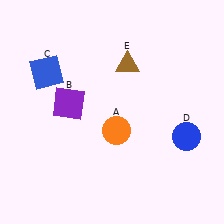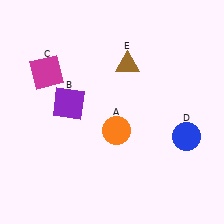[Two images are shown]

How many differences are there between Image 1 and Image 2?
There is 1 difference between the two images.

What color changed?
The square (C) changed from blue in Image 1 to magenta in Image 2.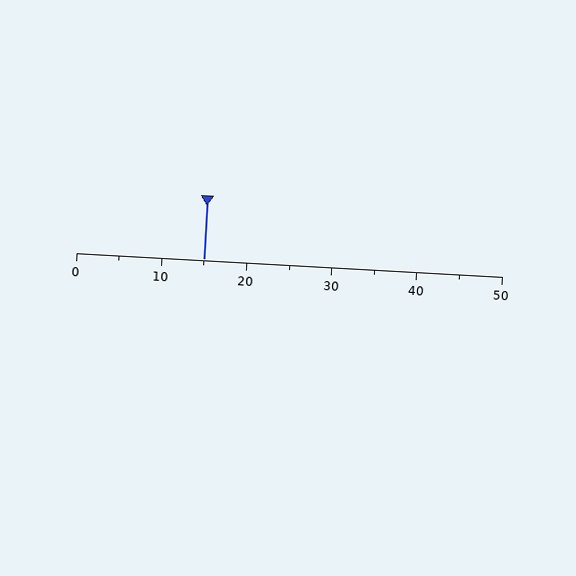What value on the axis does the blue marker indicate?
The marker indicates approximately 15.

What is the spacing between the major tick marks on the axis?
The major ticks are spaced 10 apart.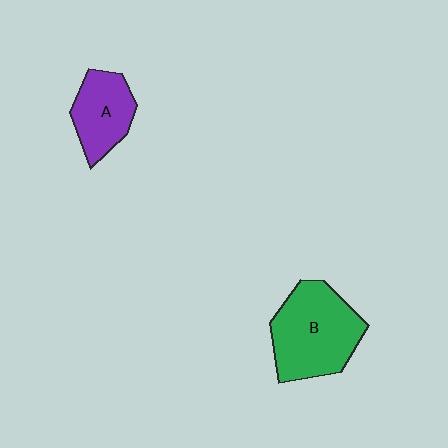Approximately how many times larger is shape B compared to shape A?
Approximately 1.6 times.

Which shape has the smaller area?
Shape A (purple).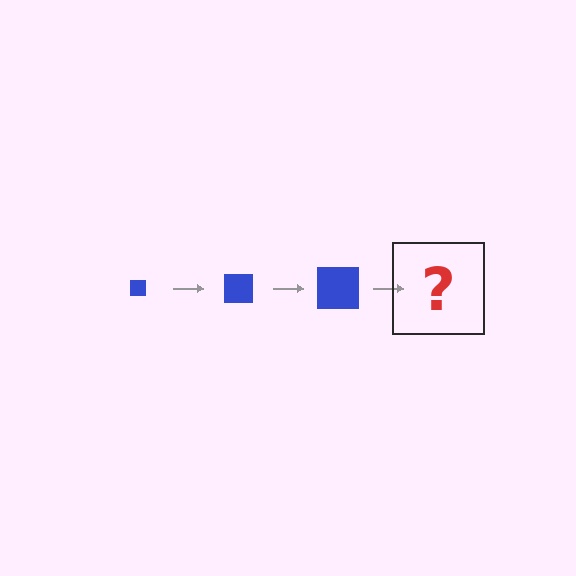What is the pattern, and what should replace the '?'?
The pattern is that the square gets progressively larger each step. The '?' should be a blue square, larger than the previous one.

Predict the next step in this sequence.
The next step is a blue square, larger than the previous one.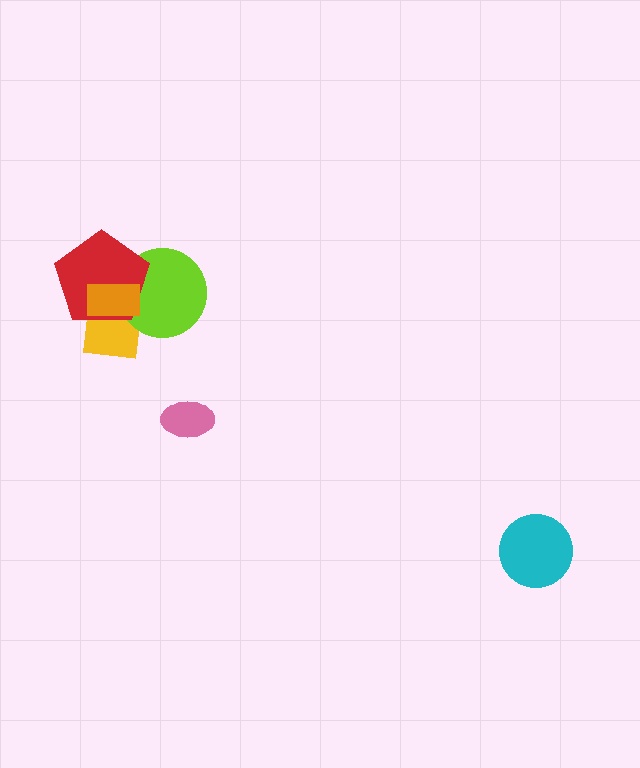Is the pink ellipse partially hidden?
No, no other shape covers it.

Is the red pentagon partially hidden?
Yes, it is partially covered by another shape.